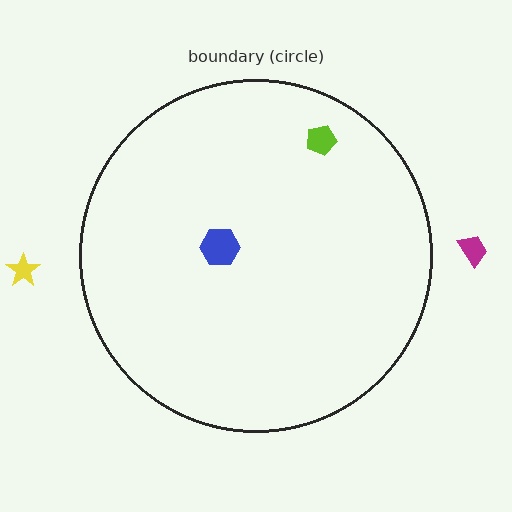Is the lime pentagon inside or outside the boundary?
Inside.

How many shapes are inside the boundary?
2 inside, 2 outside.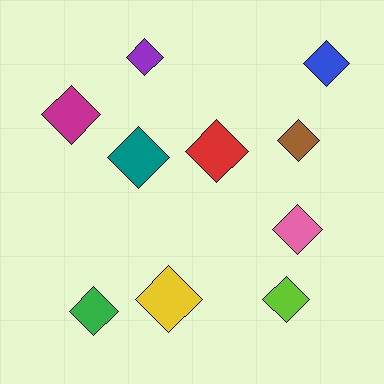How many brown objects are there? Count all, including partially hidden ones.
There is 1 brown object.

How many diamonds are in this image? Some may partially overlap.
There are 10 diamonds.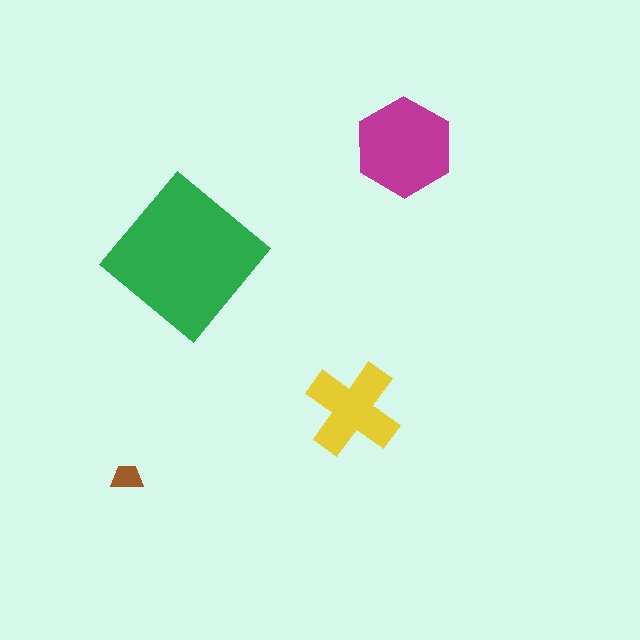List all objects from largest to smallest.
The green diamond, the magenta hexagon, the yellow cross, the brown trapezoid.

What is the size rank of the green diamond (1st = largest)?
1st.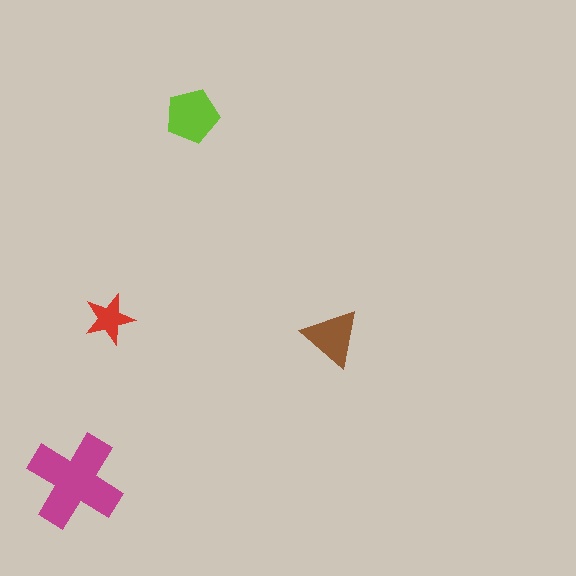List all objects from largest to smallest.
The magenta cross, the lime pentagon, the brown triangle, the red star.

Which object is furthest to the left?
The magenta cross is leftmost.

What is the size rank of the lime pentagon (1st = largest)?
2nd.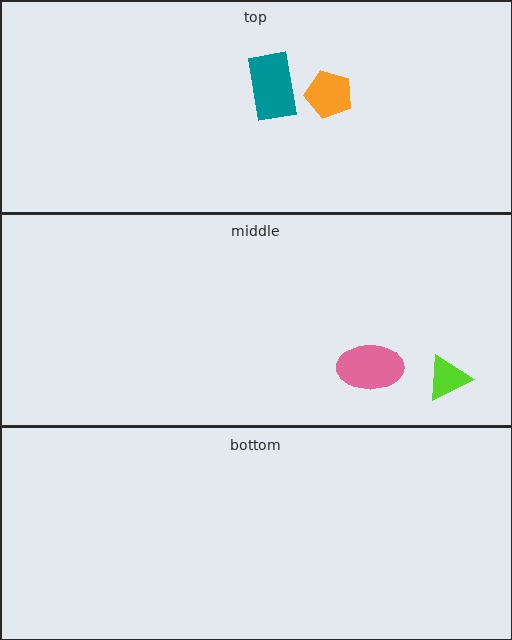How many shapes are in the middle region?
2.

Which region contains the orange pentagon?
The top region.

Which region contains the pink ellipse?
The middle region.